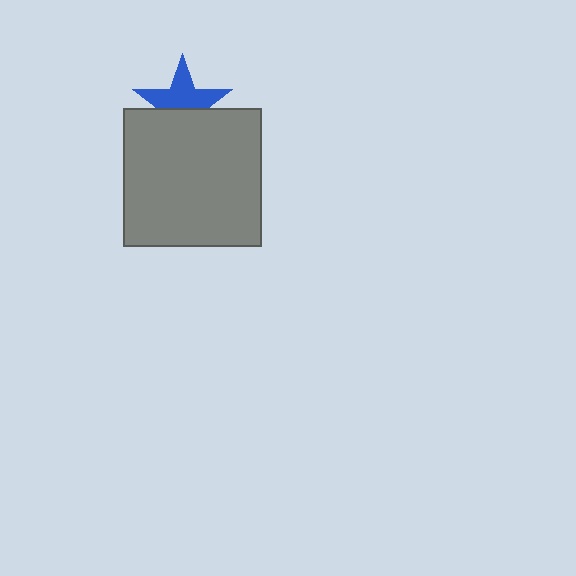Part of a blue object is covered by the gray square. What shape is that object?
It is a star.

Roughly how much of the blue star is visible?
About half of it is visible (roughly 56%).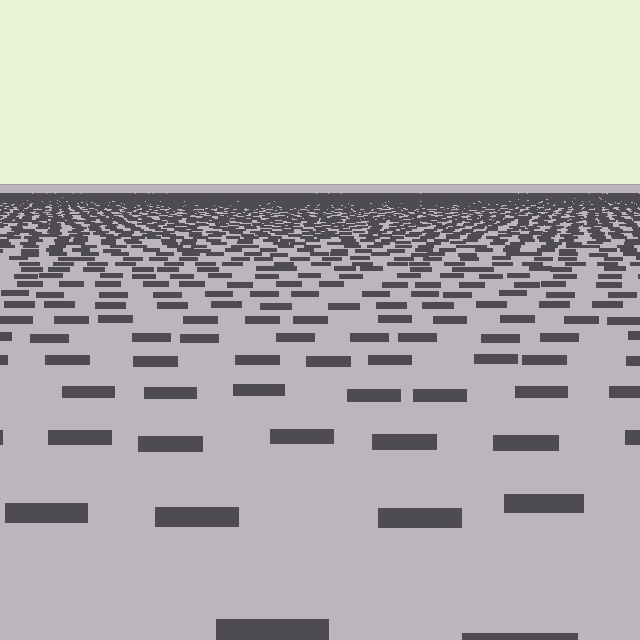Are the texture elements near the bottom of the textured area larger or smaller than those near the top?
Larger. Near the bottom, elements are closer to the viewer and appear at a bigger on-screen size.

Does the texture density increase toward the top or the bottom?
Density increases toward the top.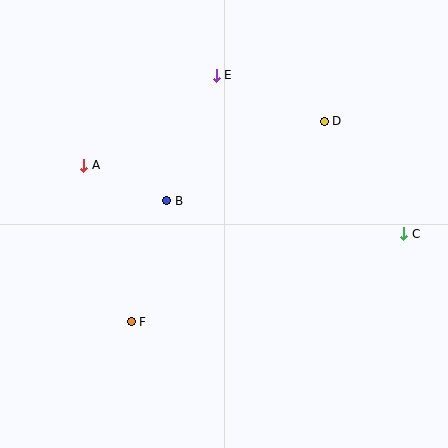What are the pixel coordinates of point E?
Point E is at (216, 75).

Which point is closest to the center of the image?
Point B at (167, 201) is closest to the center.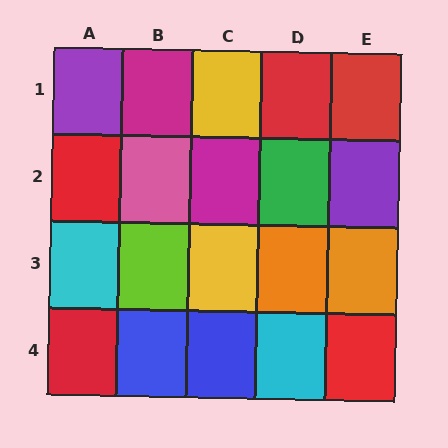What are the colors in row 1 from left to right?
Purple, magenta, yellow, red, red.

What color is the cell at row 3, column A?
Cyan.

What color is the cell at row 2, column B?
Pink.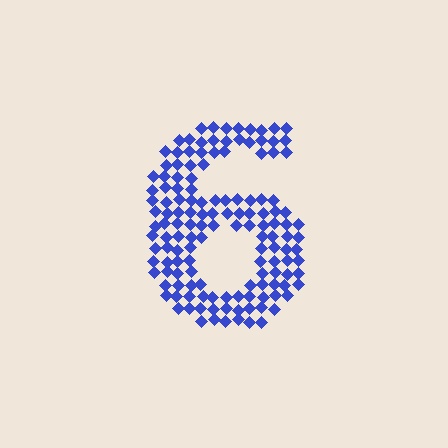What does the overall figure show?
The overall figure shows the digit 6.